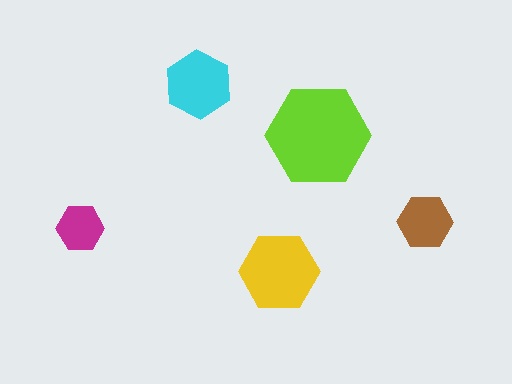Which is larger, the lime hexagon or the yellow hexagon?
The lime one.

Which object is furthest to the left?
The magenta hexagon is leftmost.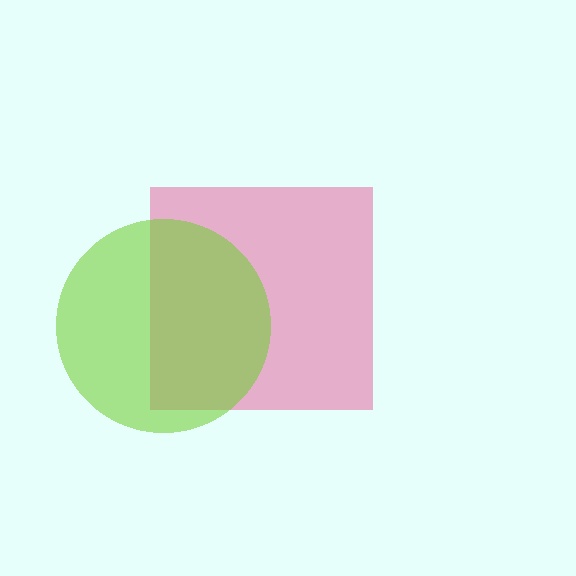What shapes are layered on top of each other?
The layered shapes are: a pink square, a lime circle.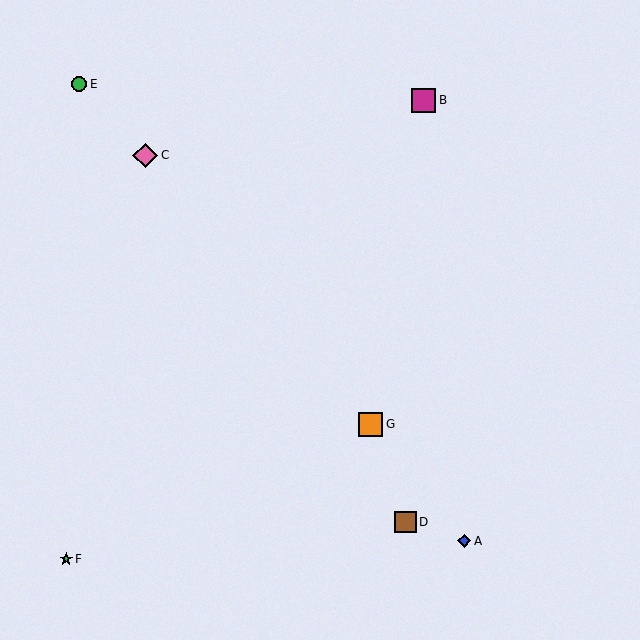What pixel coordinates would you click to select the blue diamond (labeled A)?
Click at (464, 541) to select the blue diamond A.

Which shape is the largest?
The pink diamond (labeled C) is the largest.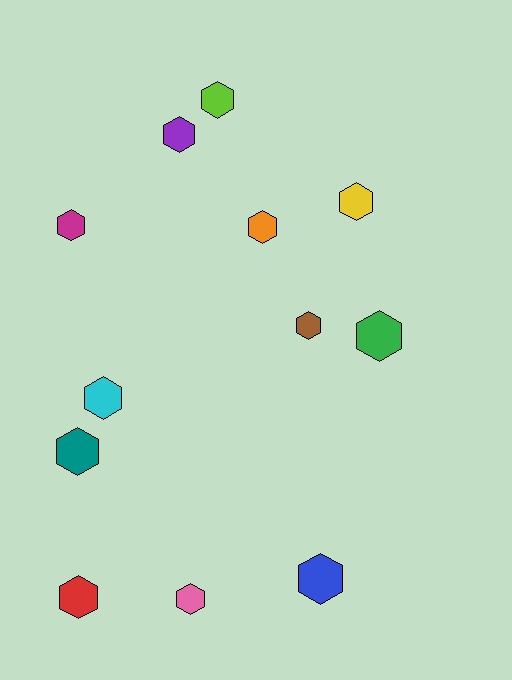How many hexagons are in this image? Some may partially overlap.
There are 12 hexagons.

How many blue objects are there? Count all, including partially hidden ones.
There is 1 blue object.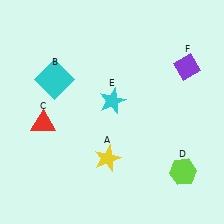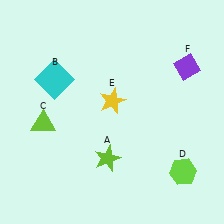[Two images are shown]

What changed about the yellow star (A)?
In Image 1, A is yellow. In Image 2, it changed to lime.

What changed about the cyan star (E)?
In Image 1, E is cyan. In Image 2, it changed to yellow.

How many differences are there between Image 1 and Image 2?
There are 3 differences between the two images.